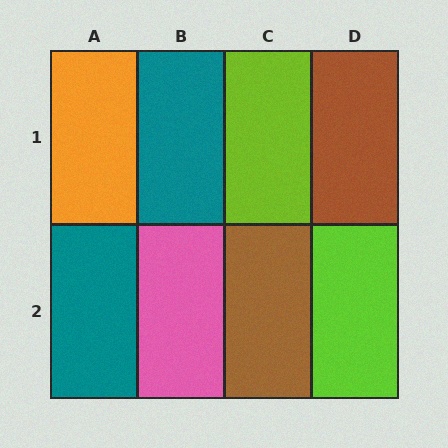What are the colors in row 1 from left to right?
Orange, teal, lime, brown.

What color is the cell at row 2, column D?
Lime.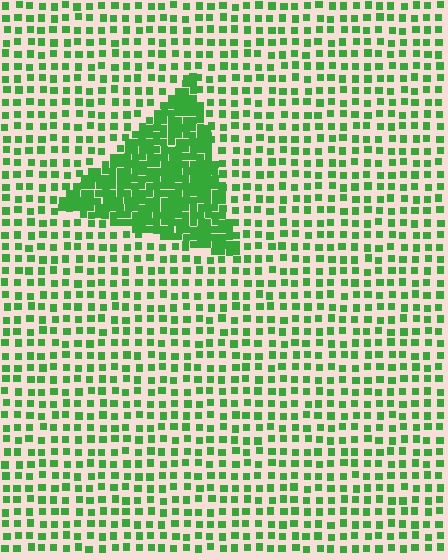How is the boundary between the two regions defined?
The boundary is defined by a change in element density (approximately 2.7x ratio). All elements are the same color, size, and shape.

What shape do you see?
I see a triangle.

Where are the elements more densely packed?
The elements are more densely packed inside the triangle boundary.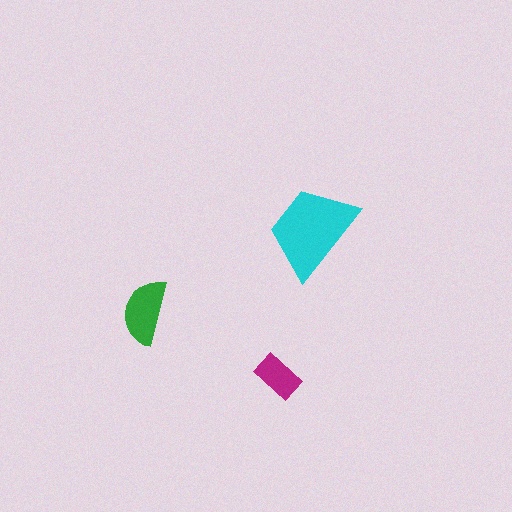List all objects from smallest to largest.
The magenta rectangle, the green semicircle, the cyan trapezoid.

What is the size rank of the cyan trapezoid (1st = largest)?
1st.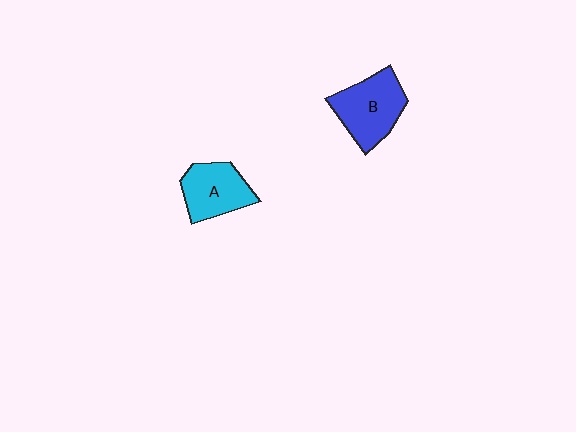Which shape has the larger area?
Shape B (blue).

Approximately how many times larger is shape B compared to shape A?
Approximately 1.2 times.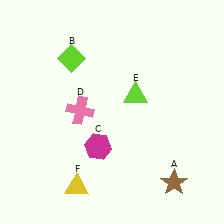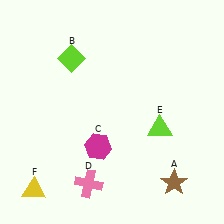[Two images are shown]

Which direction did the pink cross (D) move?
The pink cross (D) moved down.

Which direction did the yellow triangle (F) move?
The yellow triangle (F) moved left.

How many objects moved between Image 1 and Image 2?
3 objects moved between the two images.